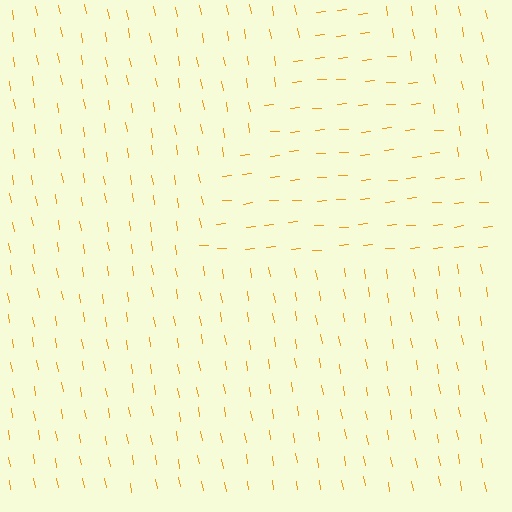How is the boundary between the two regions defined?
The boundary is defined purely by a change in line orientation (approximately 85 degrees difference). All lines are the same color and thickness.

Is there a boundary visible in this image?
Yes, there is a texture boundary formed by a change in line orientation.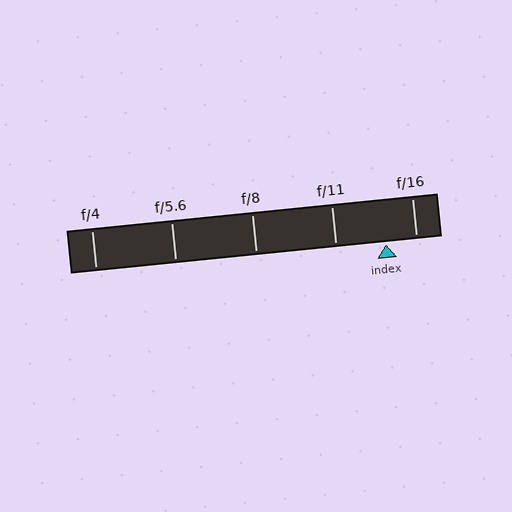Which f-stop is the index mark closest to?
The index mark is closest to f/16.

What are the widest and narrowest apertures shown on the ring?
The widest aperture shown is f/4 and the narrowest is f/16.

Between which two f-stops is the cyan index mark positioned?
The index mark is between f/11 and f/16.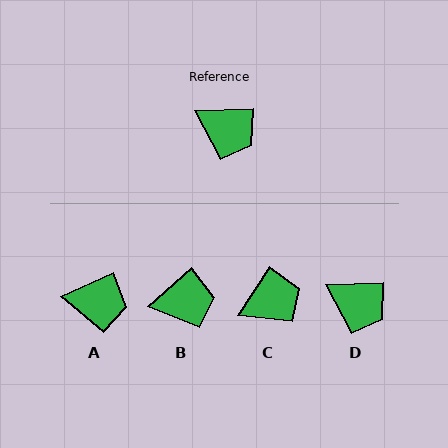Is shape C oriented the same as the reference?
No, it is off by about 55 degrees.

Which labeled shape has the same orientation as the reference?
D.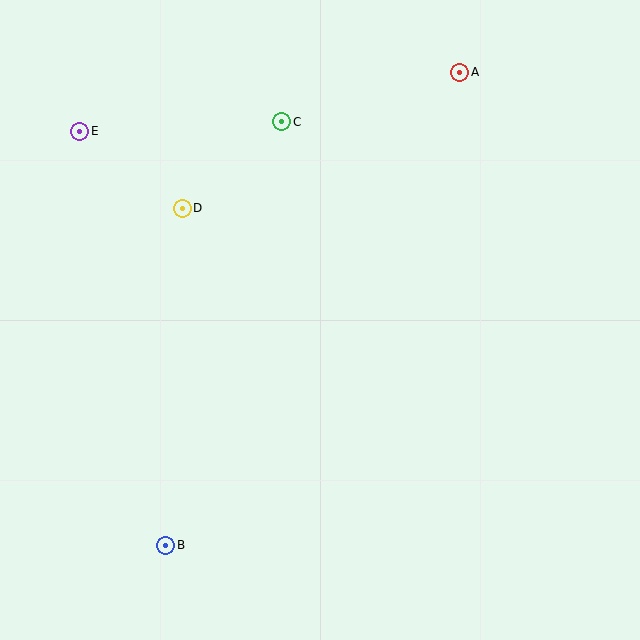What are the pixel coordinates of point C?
Point C is at (282, 122).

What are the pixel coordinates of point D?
Point D is at (182, 208).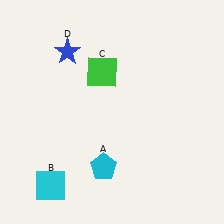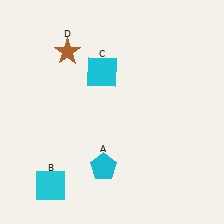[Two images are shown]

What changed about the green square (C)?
In Image 1, C is green. In Image 2, it changed to cyan.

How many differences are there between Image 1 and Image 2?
There are 2 differences between the two images.